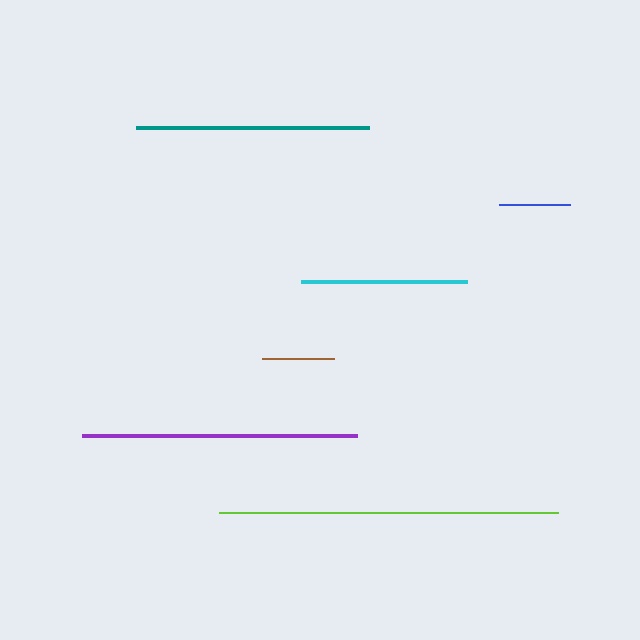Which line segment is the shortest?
The blue line is the shortest at approximately 71 pixels.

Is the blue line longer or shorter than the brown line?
The brown line is longer than the blue line.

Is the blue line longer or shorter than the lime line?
The lime line is longer than the blue line.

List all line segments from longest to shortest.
From longest to shortest: lime, purple, teal, cyan, brown, blue.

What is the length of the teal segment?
The teal segment is approximately 232 pixels long.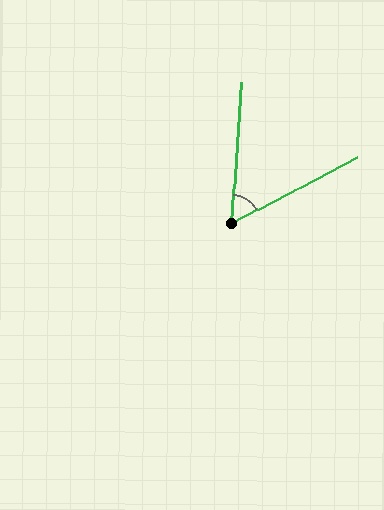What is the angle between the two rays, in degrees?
Approximately 58 degrees.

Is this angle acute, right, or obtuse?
It is acute.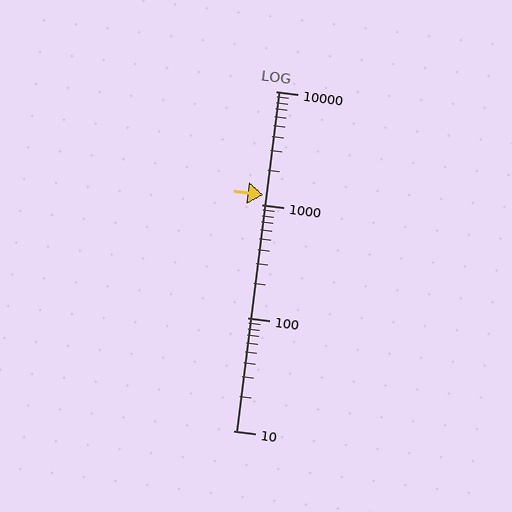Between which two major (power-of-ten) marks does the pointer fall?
The pointer is between 1000 and 10000.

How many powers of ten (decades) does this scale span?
The scale spans 3 decades, from 10 to 10000.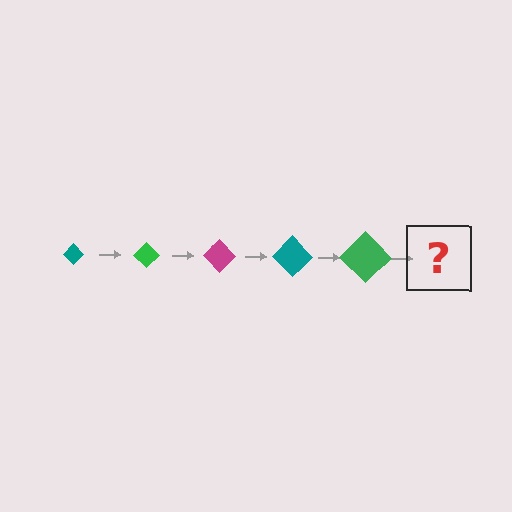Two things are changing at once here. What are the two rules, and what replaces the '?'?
The two rules are that the diamond grows larger each step and the color cycles through teal, green, and magenta. The '?' should be a magenta diamond, larger than the previous one.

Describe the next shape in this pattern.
It should be a magenta diamond, larger than the previous one.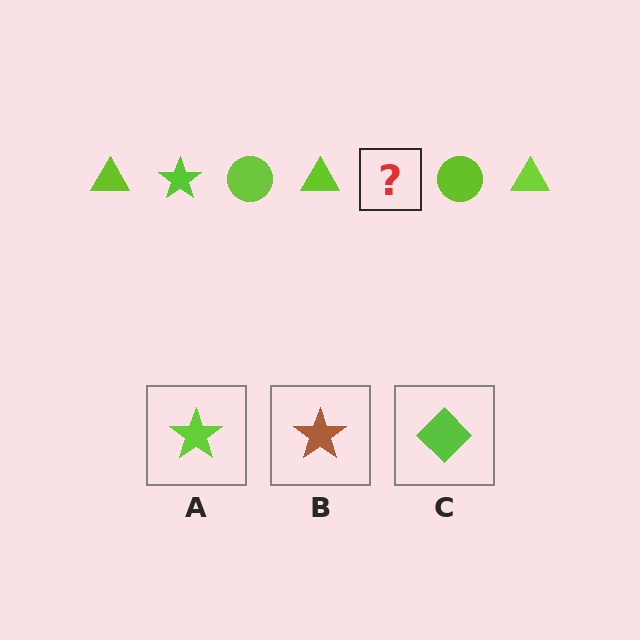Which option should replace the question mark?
Option A.